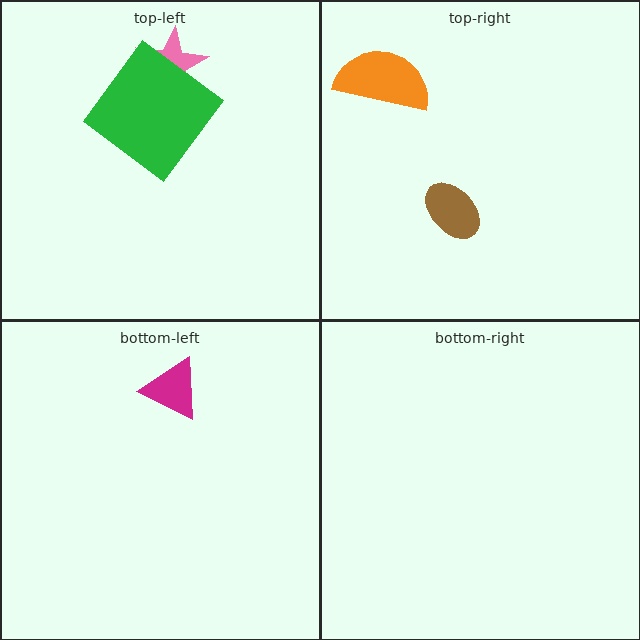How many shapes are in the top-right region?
2.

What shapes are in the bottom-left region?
The magenta triangle.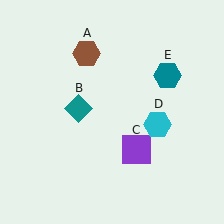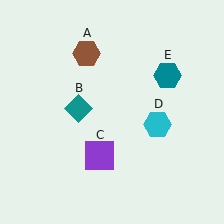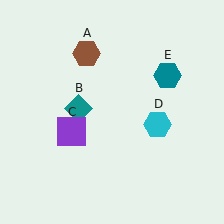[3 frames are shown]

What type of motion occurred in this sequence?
The purple square (object C) rotated clockwise around the center of the scene.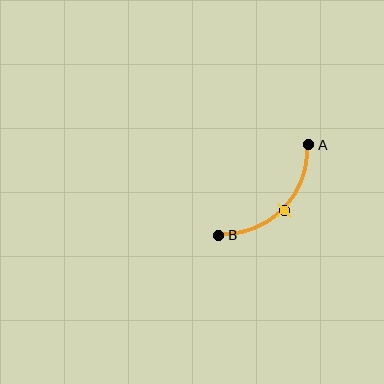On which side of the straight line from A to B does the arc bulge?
The arc bulges below and to the right of the straight line connecting A and B.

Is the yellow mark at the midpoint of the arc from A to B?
Yes. The yellow mark lies on the arc at equal arc-length from both A and B — it is the arc midpoint.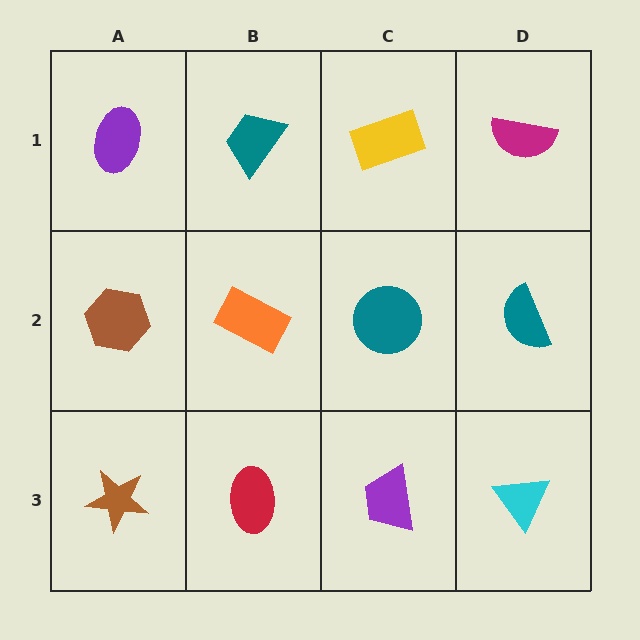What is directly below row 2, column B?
A red ellipse.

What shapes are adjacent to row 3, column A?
A brown hexagon (row 2, column A), a red ellipse (row 3, column B).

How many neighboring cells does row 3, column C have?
3.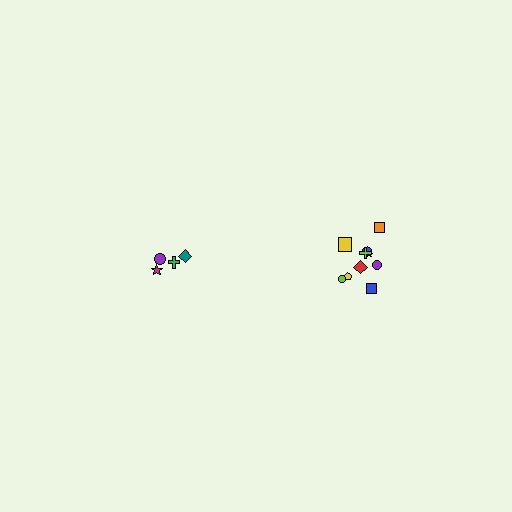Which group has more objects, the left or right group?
The right group.